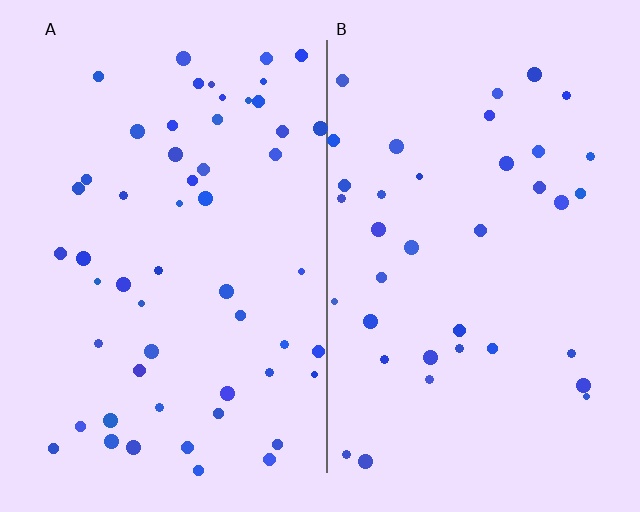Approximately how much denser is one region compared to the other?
Approximately 1.5× — region A over region B.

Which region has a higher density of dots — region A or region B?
A (the left).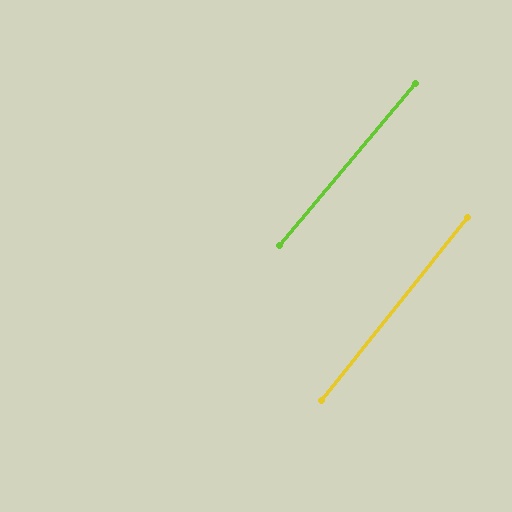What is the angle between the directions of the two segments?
Approximately 1 degree.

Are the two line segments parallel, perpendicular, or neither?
Parallel — their directions differ by only 1.4°.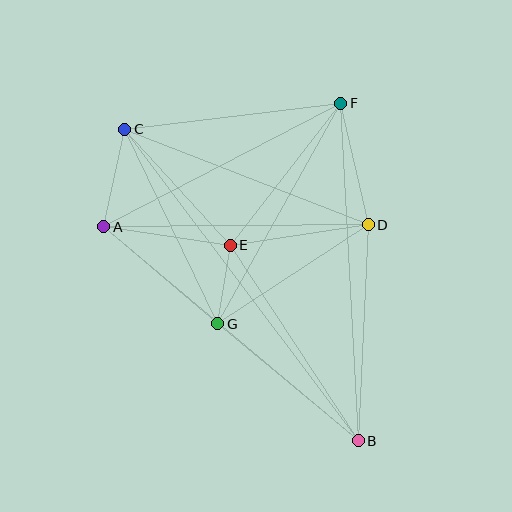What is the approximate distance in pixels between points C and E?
The distance between C and E is approximately 157 pixels.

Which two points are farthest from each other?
Points B and C are farthest from each other.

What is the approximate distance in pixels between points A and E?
The distance between A and E is approximately 128 pixels.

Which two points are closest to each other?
Points E and G are closest to each other.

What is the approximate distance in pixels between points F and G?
The distance between F and G is approximately 253 pixels.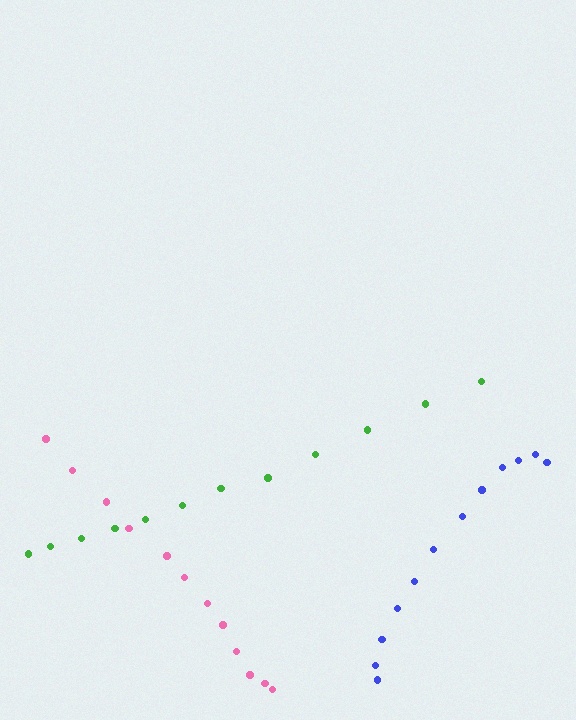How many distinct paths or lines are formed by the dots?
There are 3 distinct paths.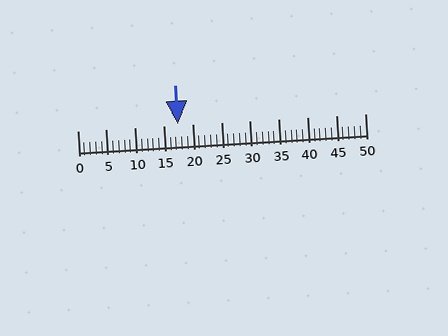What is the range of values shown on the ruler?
The ruler shows values from 0 to 50.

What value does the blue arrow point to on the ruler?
The blue arrow points to approximately 17.